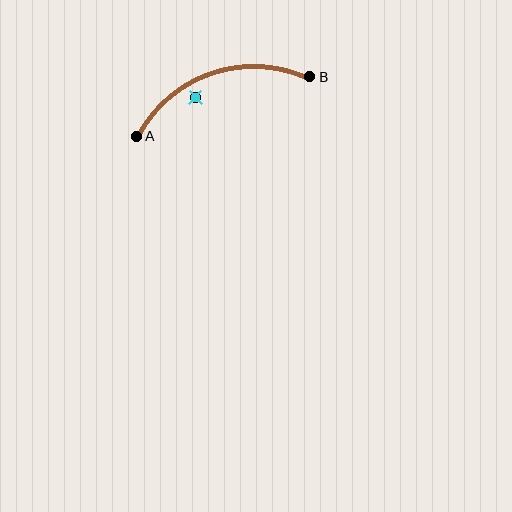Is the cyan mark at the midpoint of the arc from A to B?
No — the cyan mark does not lie on the arc at all. It sits slightly inside the curve.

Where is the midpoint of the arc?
The arc midpoint is the point on the curve farthest from the straight line joining A and B. It sits above that line.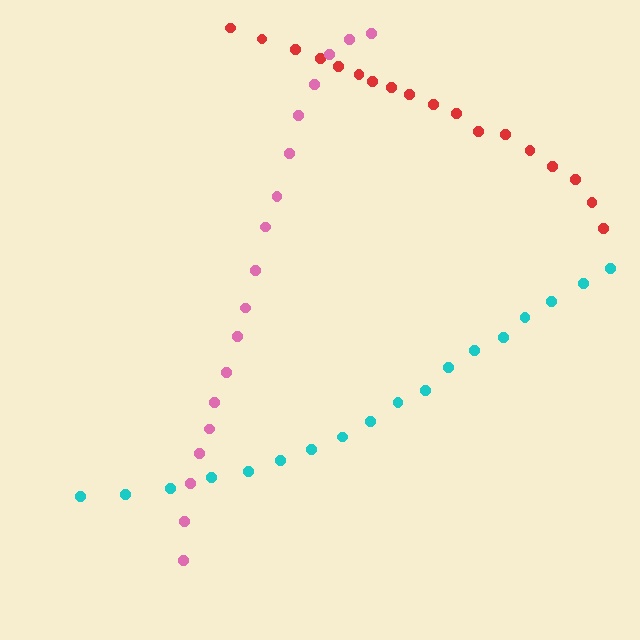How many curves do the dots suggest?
There are 3 distinct paths.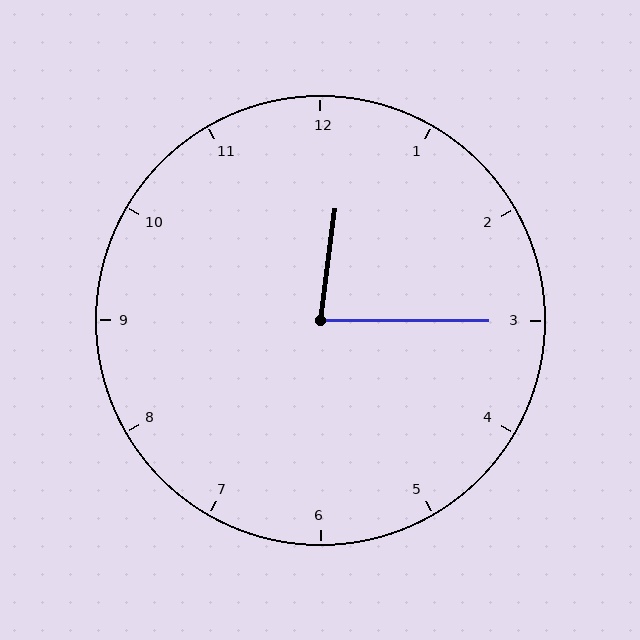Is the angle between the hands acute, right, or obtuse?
It is acute.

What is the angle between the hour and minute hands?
Approximately 82 degrees.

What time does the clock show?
12:15.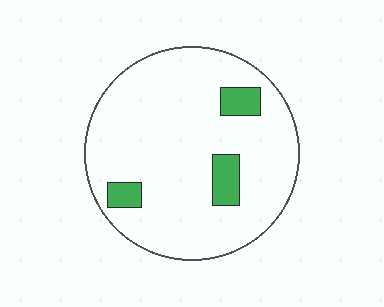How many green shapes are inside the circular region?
3.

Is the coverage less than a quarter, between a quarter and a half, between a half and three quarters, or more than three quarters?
Less than a quarter.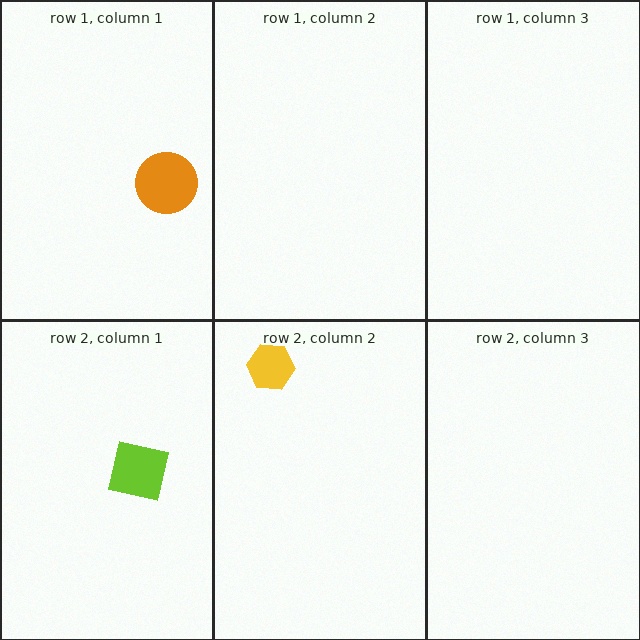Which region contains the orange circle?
The row 1, column 1 region.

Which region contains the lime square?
The row 2, column 1 region.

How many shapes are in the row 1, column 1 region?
1.